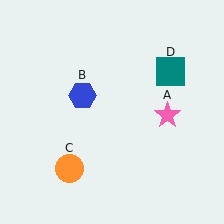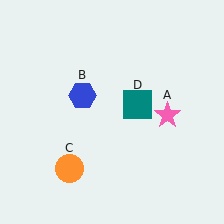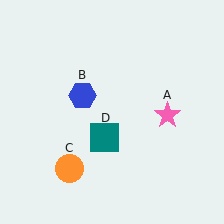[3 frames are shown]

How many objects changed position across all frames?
1 object changed position: teal square (object D).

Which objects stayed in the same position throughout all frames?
Pink star (object A) and blue hexagon (object B) and orange circle (object C) remained stationary.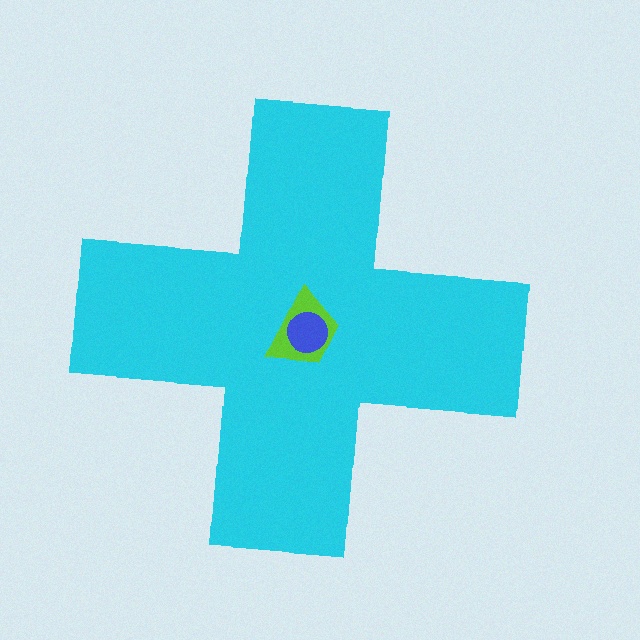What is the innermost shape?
The blue circle.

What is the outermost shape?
The cyan cross.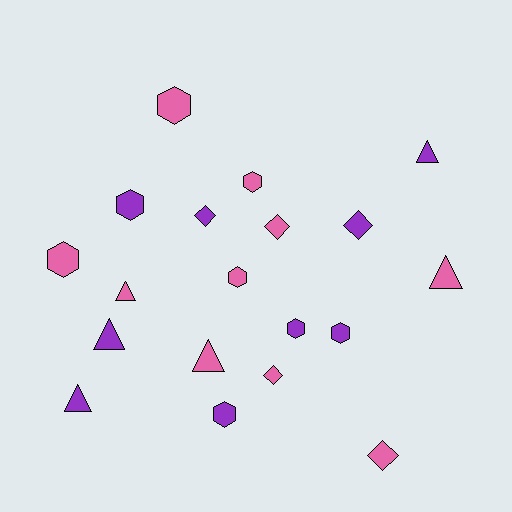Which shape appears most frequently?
Hexagon, with 8 objects.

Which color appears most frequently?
Pink, with 10 objects.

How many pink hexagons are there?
There are 4 pink hexagons.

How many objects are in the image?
There are 19 objects.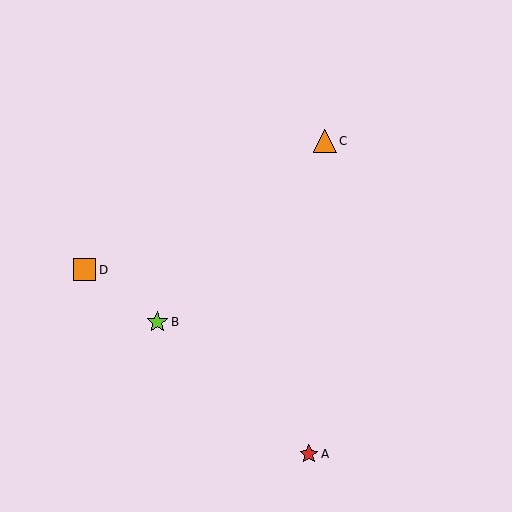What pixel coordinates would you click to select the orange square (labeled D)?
Click at (85, 270) to select the orange square D.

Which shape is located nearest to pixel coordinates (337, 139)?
The orange triangle (labeled C) at (325, 141) is nearest to that location.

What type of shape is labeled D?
Shape D is an orange square.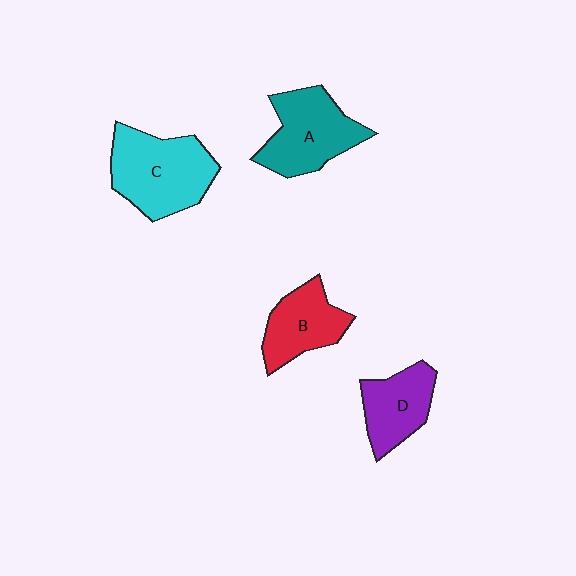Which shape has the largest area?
Shape C (cyan).